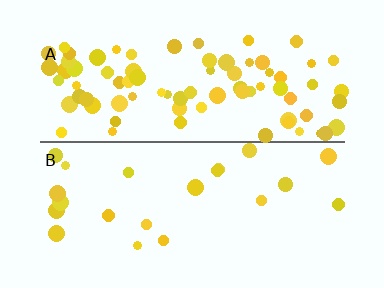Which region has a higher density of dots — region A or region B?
A (the top).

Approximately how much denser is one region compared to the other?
Approximately 3.6× — region A over region B.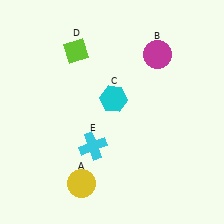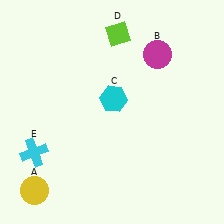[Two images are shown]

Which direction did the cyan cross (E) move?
The cyan cross (E) moved left.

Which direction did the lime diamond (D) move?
The lime diamond (D) moved right.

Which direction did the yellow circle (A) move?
The yellow circle (A) moved left.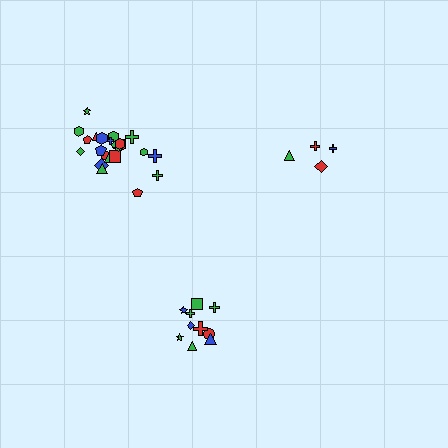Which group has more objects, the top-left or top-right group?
The top-left group.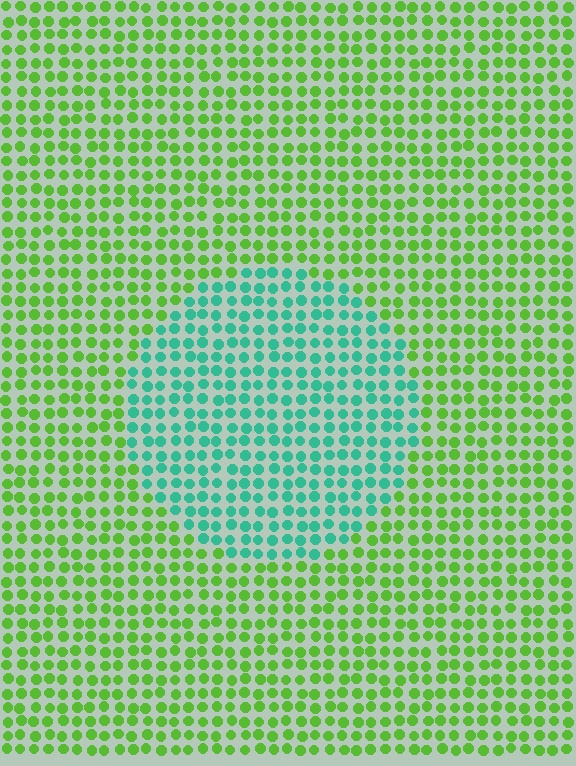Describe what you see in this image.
The image is filled with small lime elements in a uniform arrangement. A circle-shaped region is visible where the elements are tinted to a slightly different hue, forming a subtle color boundary.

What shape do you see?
I see a circle.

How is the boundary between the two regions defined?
The boundary is defined purely by a slight shift in hue (about 59 degrees). Spacing, size, and orientation are identical on both sides.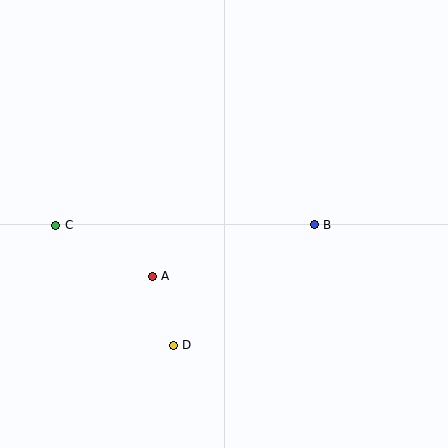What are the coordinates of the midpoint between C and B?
The midpoint between C and B is at (185, 225).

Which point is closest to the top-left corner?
Point C is closest to the top-left corner.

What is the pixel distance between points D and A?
The distance between D and A is 72 pixels.